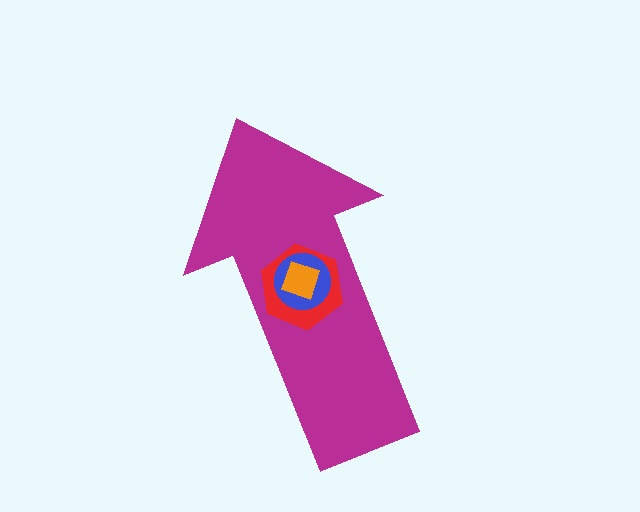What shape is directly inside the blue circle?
The orange diamond.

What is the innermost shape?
The orange diamond.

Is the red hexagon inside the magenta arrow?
Yes.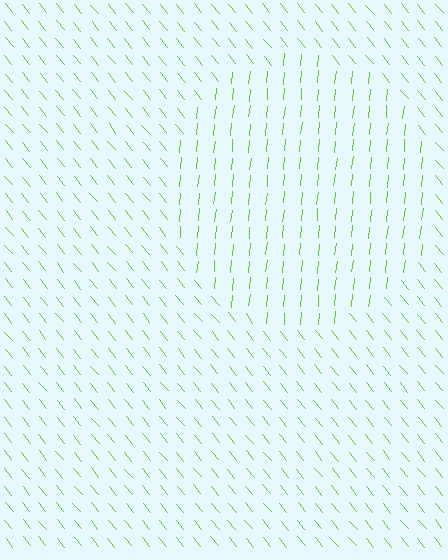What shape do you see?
I see a circle.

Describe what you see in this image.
The image is filled with small lime line segments. A circle region in the image has lines oriented differently from the surrounding lines, creating a visible texture boundary.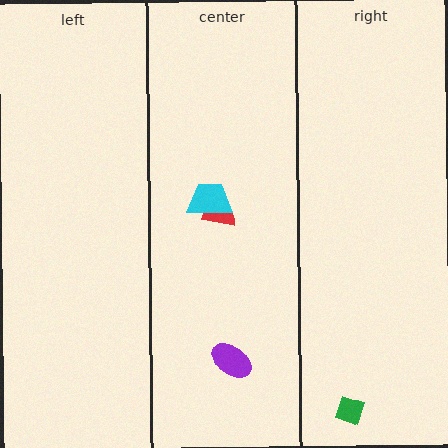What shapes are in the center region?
The purple ellipse, the red semicircle, the cyan trapezoid.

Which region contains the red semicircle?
The center region.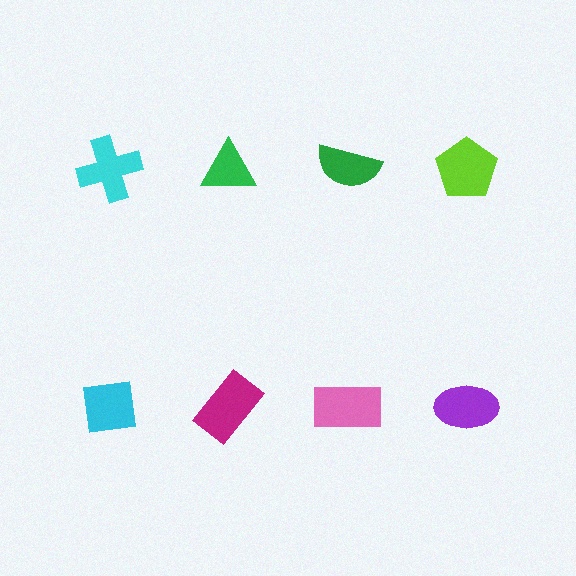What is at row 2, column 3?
A pink rectangle.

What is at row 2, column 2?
A magenta rectangle.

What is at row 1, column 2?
A green triangle.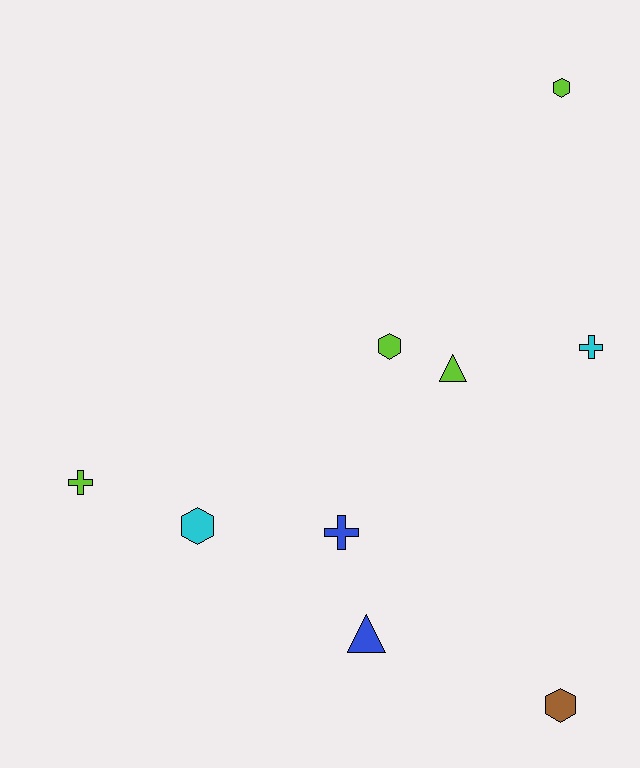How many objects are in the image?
There are 9 objects.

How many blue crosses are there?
There is 1 blue cross.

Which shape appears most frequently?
Hexagon, with 4 objects.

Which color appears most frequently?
Lime, with 4 objects.